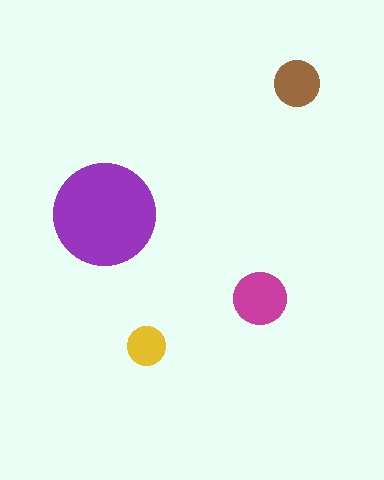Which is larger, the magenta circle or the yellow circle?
The magenta one.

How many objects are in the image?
There are 4 objects in the image.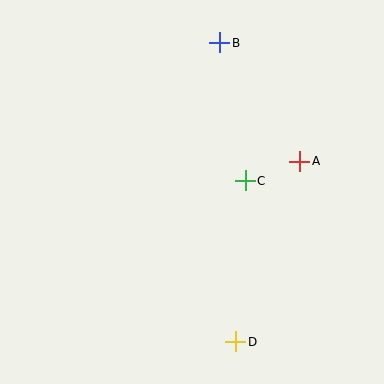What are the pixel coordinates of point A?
Point A is at (300, 161).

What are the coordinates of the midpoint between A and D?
The midpoint between A and D is at (268, 251).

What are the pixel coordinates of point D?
Point D is at (236, 342).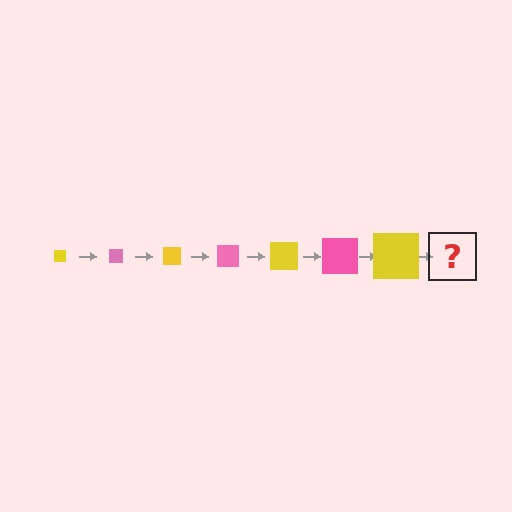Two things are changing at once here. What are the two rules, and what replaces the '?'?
The two rules are that the square grows larger each step and the color cycles through yellow and pink. The '?' should be a pink square, larger than the previous one.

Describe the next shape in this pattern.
It should be a pink square, larger than the previous one.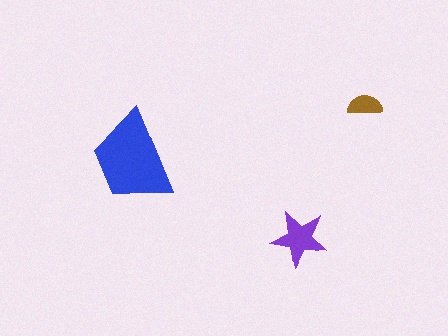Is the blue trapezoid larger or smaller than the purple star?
Larger.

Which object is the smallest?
The brown semicircle.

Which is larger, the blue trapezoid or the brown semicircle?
The blue trapezoid.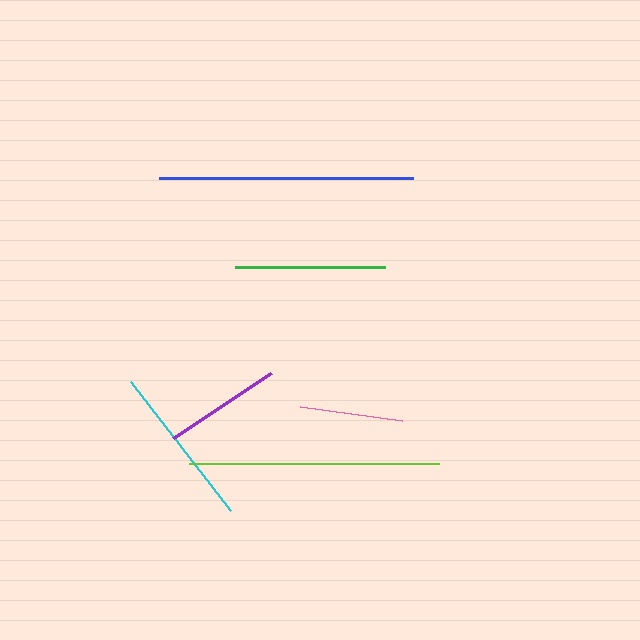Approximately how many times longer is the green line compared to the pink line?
The green line is approximately 1.5 times the length of the pink line.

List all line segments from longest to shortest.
From longest to shortest: blue, lime, cyan, green, purple, pink.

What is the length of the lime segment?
The lime segment is approximately 250 pixels long.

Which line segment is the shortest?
The pink line is the shortest at approximately 102 pixels.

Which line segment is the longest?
The blue line is the longest at approximately 253 pixels.